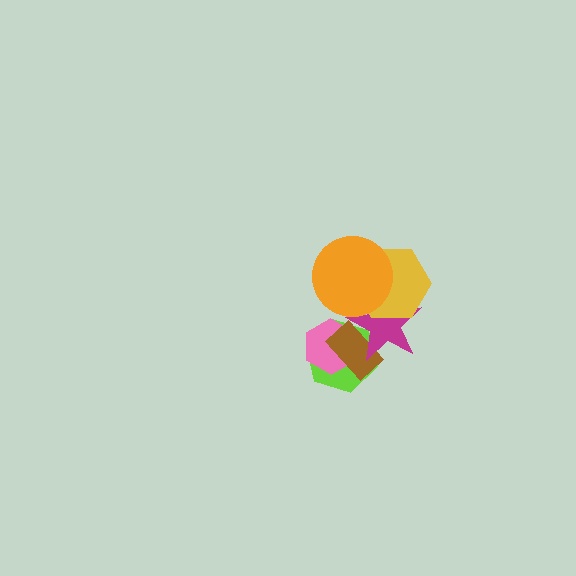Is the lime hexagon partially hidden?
Yes, it is partially covered by another shape.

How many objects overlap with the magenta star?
5 objects overlap with the magenta star.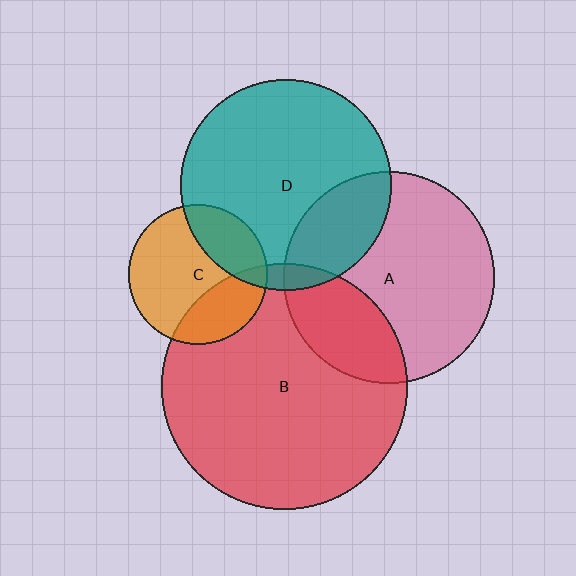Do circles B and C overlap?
Yes.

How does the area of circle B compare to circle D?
Approximately 1.4 times.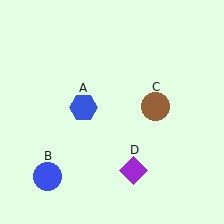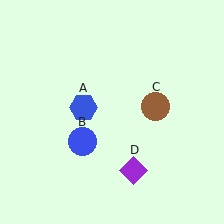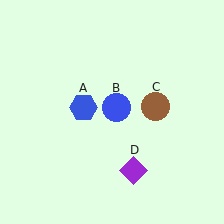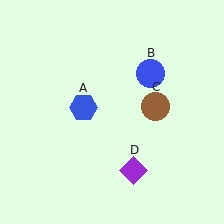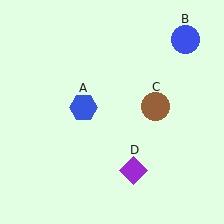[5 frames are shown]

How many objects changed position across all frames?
1 object changed position: blue circle (object B).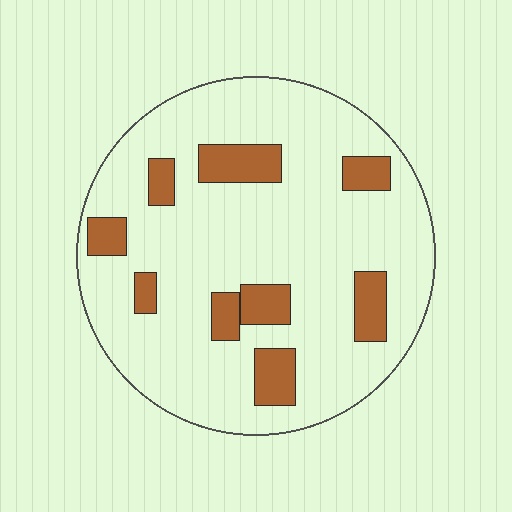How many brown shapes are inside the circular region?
9.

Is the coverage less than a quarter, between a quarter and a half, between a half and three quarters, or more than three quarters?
Less than a quarter.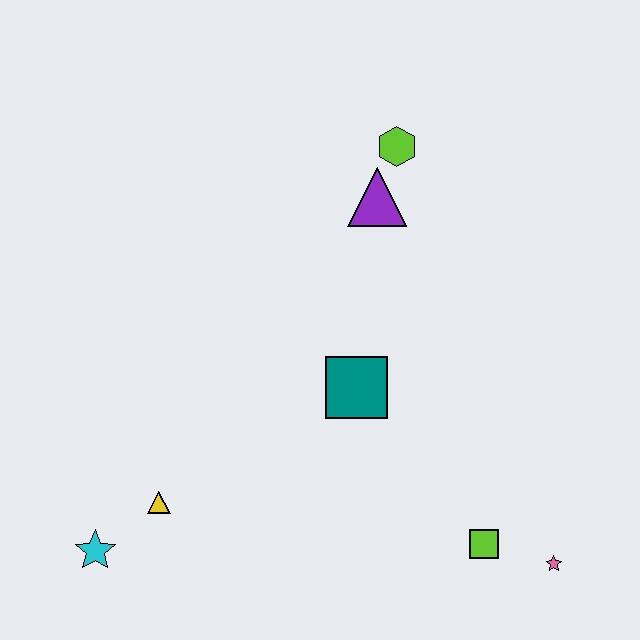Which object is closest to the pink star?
The lime square is closest to the pink star.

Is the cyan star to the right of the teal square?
No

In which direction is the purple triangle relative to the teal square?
The purple triangle is above the teal square.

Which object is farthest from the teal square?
The cyan star is farthest from the teal square.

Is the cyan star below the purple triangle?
Yes